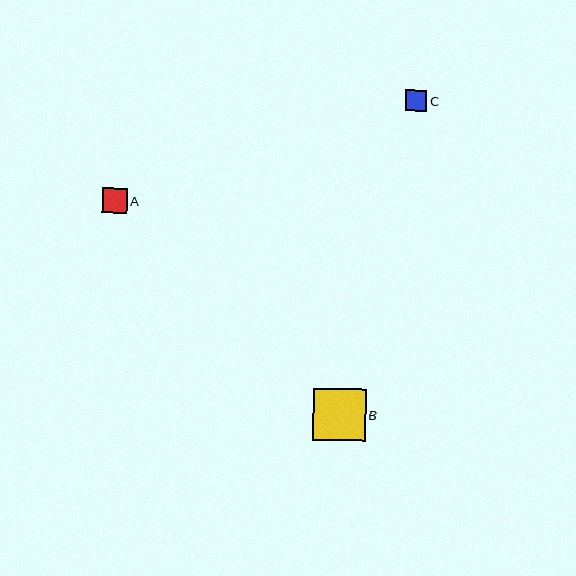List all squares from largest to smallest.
From largest to smallest: B, A, C.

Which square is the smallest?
Square C is the smallest with a size of approximately 21 pixels.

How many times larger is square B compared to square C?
Square B is approximately 2.5 times the size of square C.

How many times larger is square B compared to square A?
Square B is approximately 2.1 times the size of square A.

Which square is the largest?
Square B is the largest with a size of approximately 53 pixels.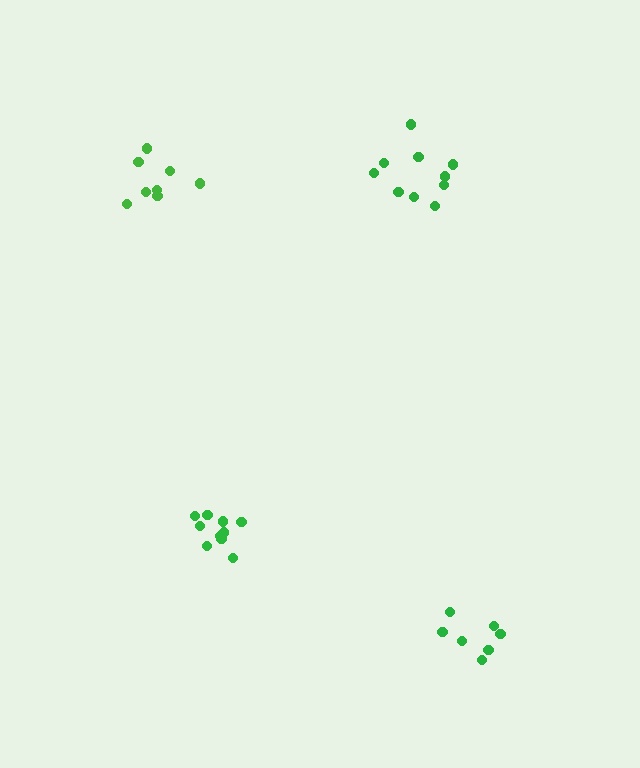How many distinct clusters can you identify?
There are 4 distinct clusters.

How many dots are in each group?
Group 1: 10 dots, Group 2: 10 dots, Group 3: 8 dots, Group 4: 7 dots (35 total).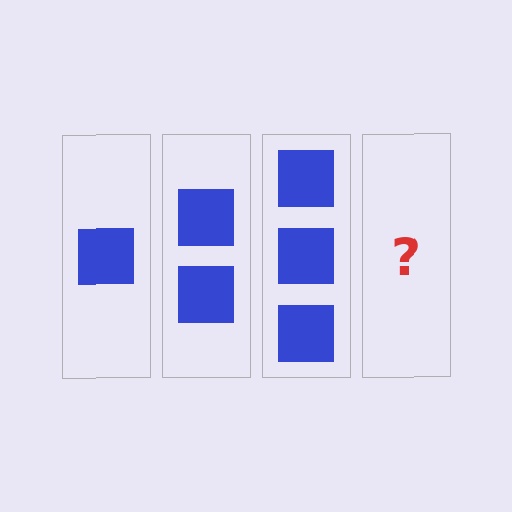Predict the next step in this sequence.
The next step is 4 squares.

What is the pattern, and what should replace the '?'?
The pattern is that each step adds one more square. The '?' should be 4 squares.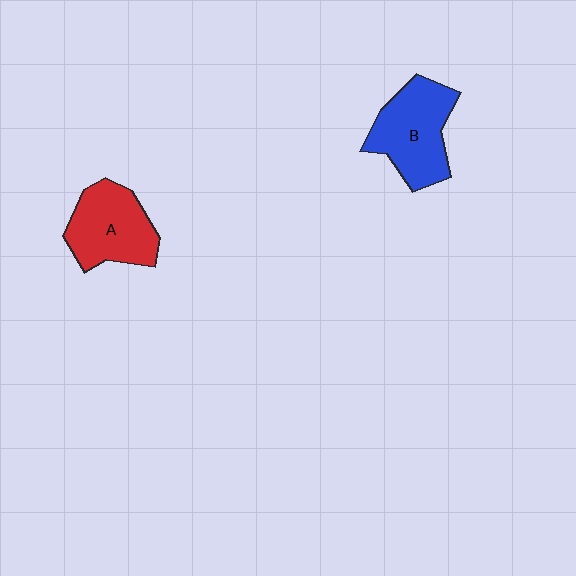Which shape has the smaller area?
Shape A (red).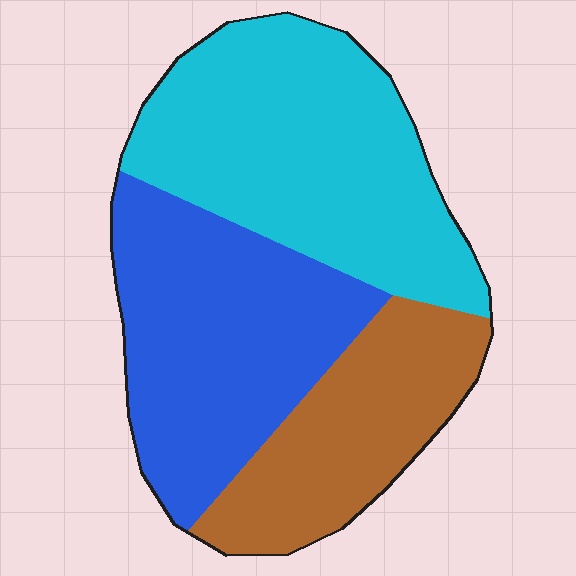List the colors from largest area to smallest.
From largest to smallest: cyan, blue, brown.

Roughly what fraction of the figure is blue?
Blue covers 35% of the figure.